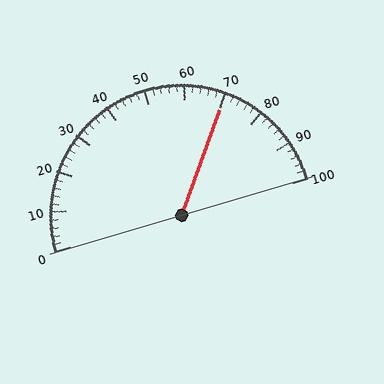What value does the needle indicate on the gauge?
The needle indicates approximately 70.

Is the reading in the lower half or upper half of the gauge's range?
The reading is in the upper half of the range (0 to 100).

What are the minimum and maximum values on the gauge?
The gauge ranges from 0 to 100.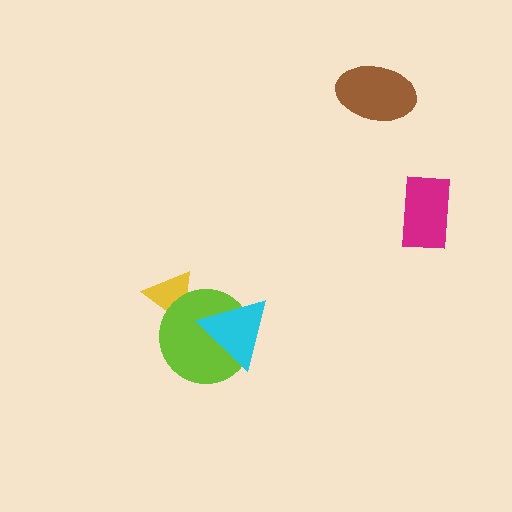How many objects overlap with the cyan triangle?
1 object overlaps with the cyan triangle.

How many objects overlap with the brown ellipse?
0 objects overlap with the brown ellipse.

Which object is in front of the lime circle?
The cyan triangle is in front of the lime circle.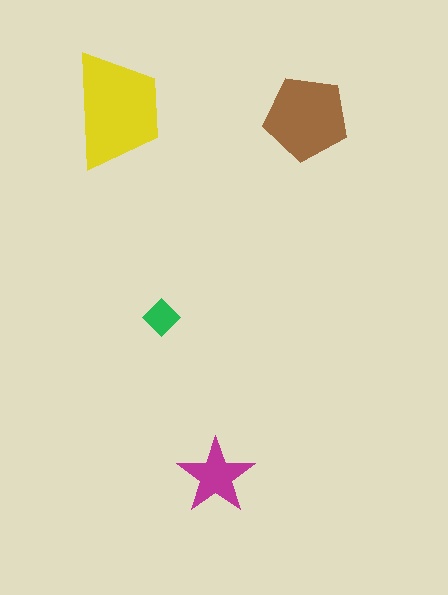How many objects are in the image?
There are 4 objects in the image.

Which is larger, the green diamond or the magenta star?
The magenta star.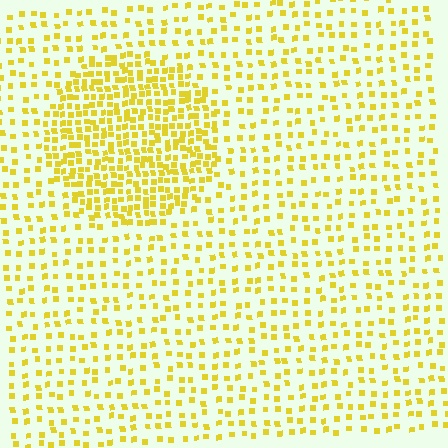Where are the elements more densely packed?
The elements are more densely packed inside the circle boundary.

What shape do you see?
I see a circle.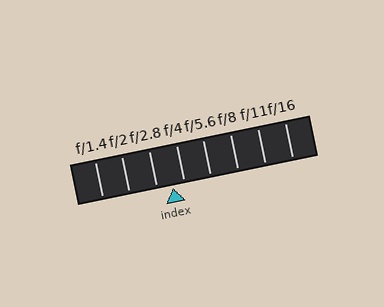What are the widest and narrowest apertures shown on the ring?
The widest aperture shown is f/1.4 and the narrowest is f/16.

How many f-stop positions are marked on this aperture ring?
There are 8 f-stop positions marked.